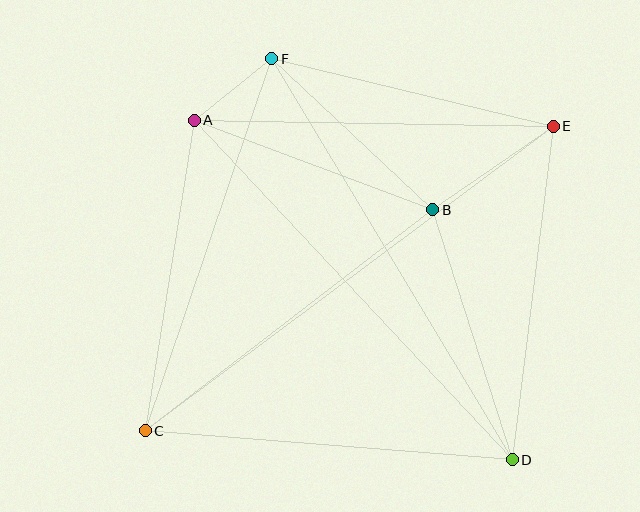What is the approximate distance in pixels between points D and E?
The distance between D and E is approximately 336 pixels.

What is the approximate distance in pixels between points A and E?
The distance between A and E is approximately 359 pixels.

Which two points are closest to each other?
Points A and F are closest to each other.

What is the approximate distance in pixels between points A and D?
The distance between A and D is approximately 465 pixels.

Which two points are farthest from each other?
Points C and E are farthest from each other.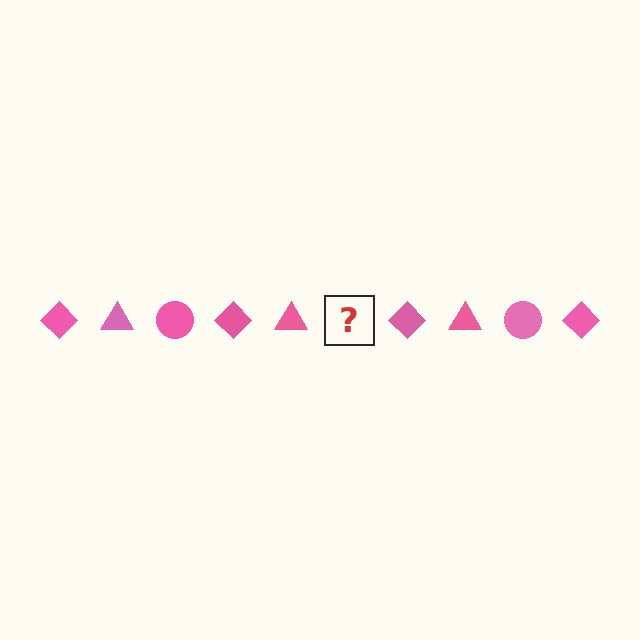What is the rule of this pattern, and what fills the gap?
The rule is that the pattern cycles through diamond, triangle, circle shapes in pink. The gap should be filled with a pink circle.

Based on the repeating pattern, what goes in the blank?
The blank should be a pink circle.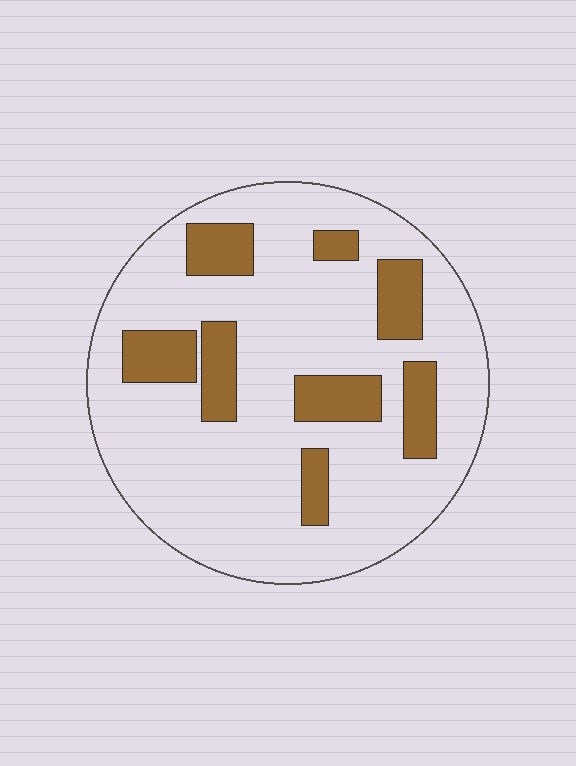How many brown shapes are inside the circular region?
8.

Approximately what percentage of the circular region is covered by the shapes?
Approximately 20%.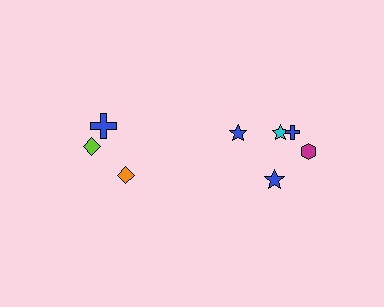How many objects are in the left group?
There are 3 objects.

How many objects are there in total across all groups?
There are 8 objects.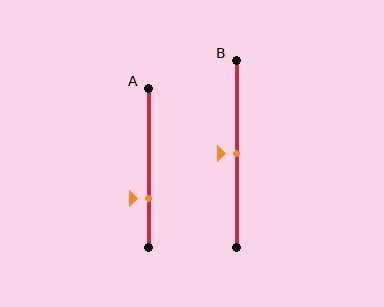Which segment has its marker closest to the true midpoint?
Segment B has its marker closest to the true midpoint.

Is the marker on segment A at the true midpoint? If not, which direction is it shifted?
No, the marker on segment A is shifted downward by about 20% of the segment length.